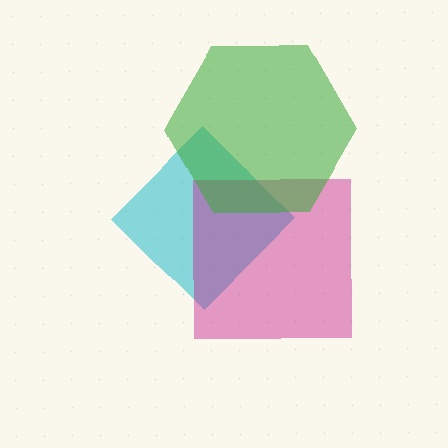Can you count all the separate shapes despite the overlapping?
Yes, there are 3 separate shapes.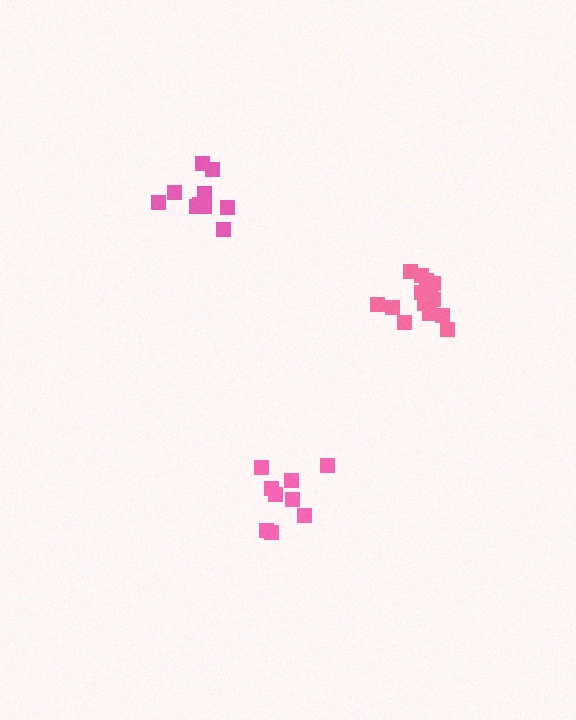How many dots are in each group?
Group 1: 9 dots, Group 2: 14 dots, Group 3: 11 dots (34 total).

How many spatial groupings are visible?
There are 3 spatial groupings.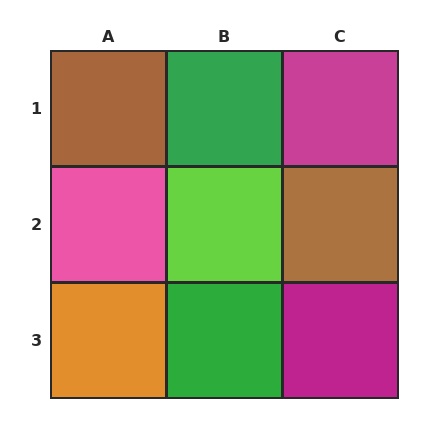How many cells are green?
2 cells are green.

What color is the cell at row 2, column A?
Pink.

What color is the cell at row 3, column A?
Orange.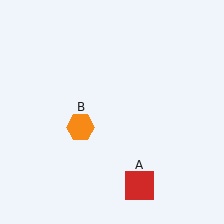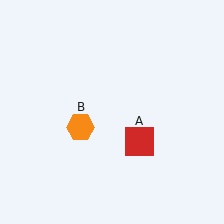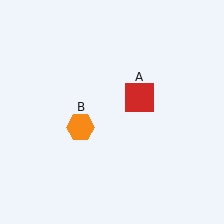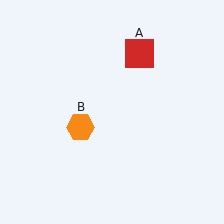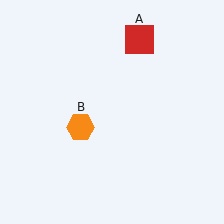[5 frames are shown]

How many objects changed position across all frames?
1 object changed position: red square (object A).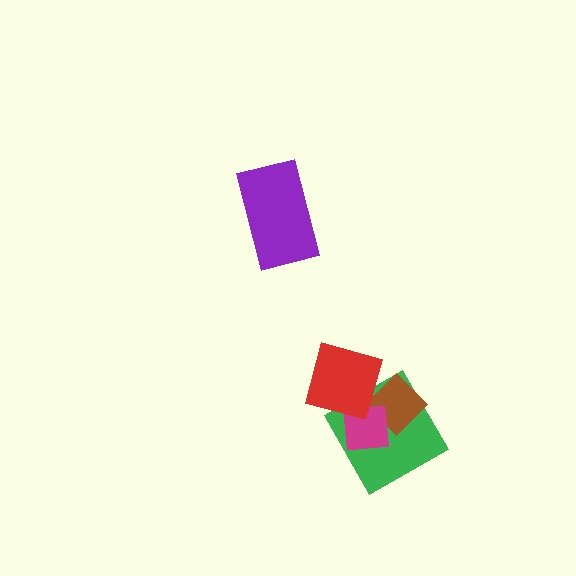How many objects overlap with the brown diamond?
3 objects overlap with the brown diamond.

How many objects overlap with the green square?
3 objects overlap with the green square.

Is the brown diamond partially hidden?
Yes, it is partially covered by another shape.